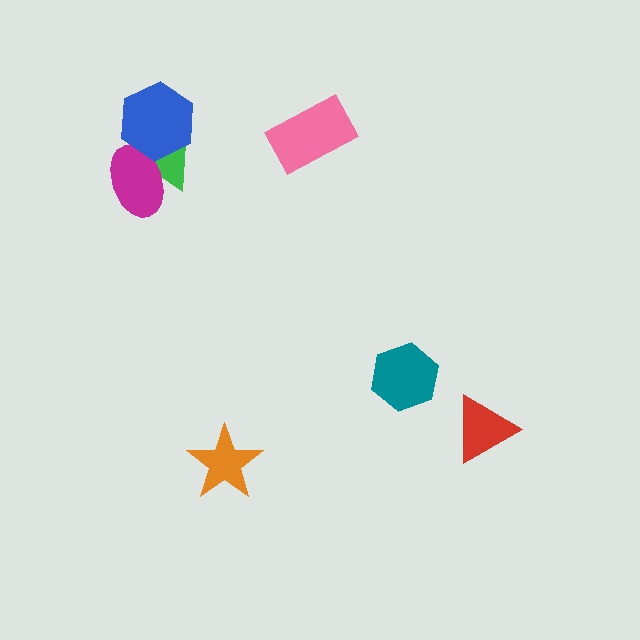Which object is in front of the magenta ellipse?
The blue hexagon is in front of the magenta ellipse.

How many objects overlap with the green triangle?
2 objects overlap with the green triangle.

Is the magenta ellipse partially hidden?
Yes, it is partially covered by another shape.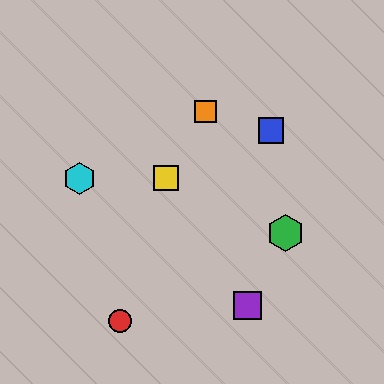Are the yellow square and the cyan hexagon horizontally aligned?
Yes, both are at y≈178.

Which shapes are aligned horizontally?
The yellow square, the cyan hexagon are aligned horizontally.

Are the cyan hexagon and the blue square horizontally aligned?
No, the cyan hexagon is at y≈178 and the blue square is at y≈130.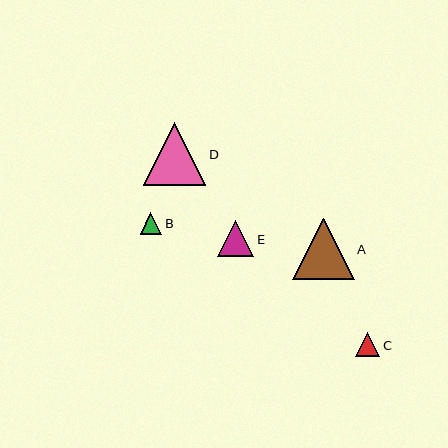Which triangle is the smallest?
Triangle B is the smallest with a size of approximately 22 pixels.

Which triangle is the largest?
Triangle D is the largest with a size of approximately 63 pixels.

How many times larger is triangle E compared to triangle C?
Triangle E is approximately 1.5 times the size of triangle C.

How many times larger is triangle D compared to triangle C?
Triangle D is approximately 2.6 times the size of triangle C.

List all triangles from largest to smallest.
From largest to smallest: D, A, E, C, B.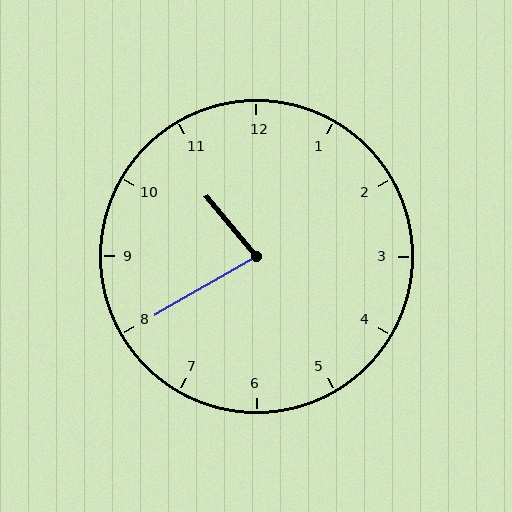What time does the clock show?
10:40.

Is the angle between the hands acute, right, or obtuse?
It is acute.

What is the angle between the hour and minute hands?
Approximately 80 degrees.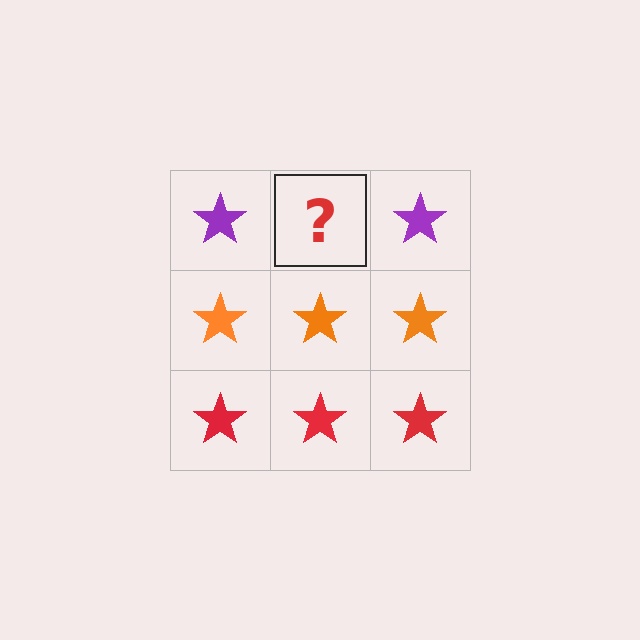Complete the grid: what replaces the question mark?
The question mark should be replaced with a purple star.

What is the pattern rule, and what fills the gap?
The rule is that each row has a consistent color. The gap should be filled with a purple star.